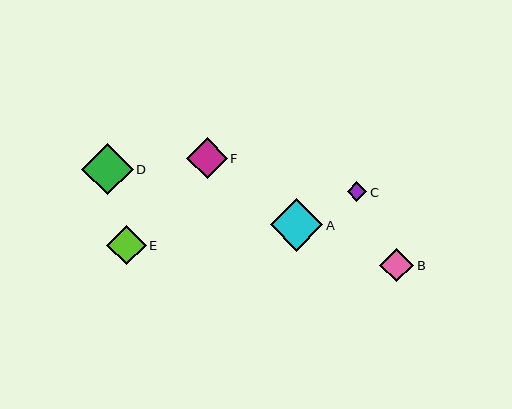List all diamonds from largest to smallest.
From largest to smallest: A, D, F, E, B, C.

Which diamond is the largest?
Diamond A is the largest with a size of approximately 53 pixels.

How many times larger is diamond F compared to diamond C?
Diamond F is approximately 2.0 times the size of diamond C.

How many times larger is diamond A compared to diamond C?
Diamond A is approximately 2.6 times the size of diamond C.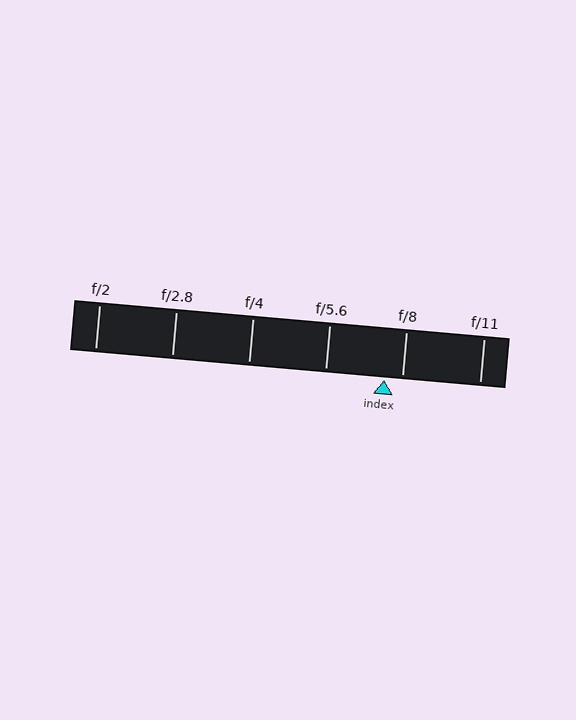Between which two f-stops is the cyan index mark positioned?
The index mark is between f/5.6 and f/8.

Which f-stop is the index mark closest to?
The index mark is closest to f/8.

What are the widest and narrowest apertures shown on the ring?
The widest aperture shown is f/2 and the narrowest is f/11.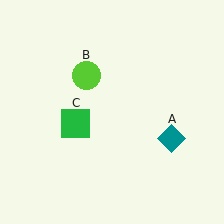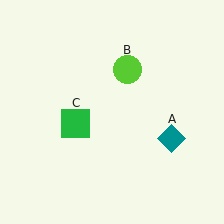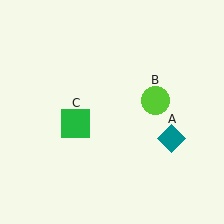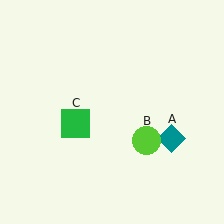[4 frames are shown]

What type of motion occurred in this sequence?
The lime circle (object B) rotated clockwise around the center of the scene.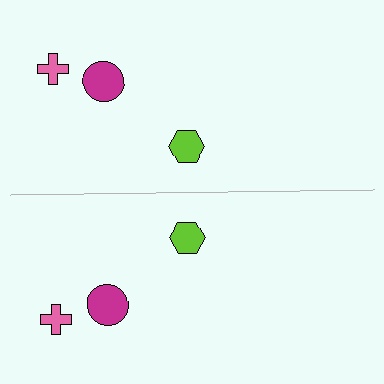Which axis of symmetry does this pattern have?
The pattern has a horizontal axis of symmetry running through the center of the image.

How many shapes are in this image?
There are 6 shapes in this image.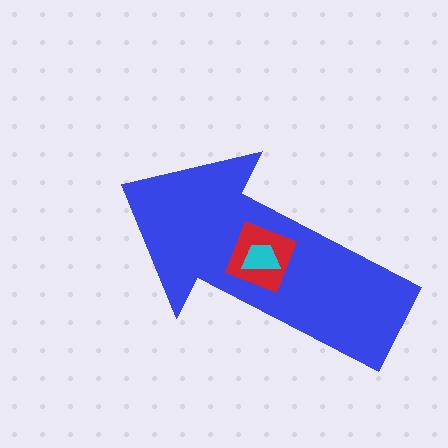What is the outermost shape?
The blue arrow.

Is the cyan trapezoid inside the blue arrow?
Yes.